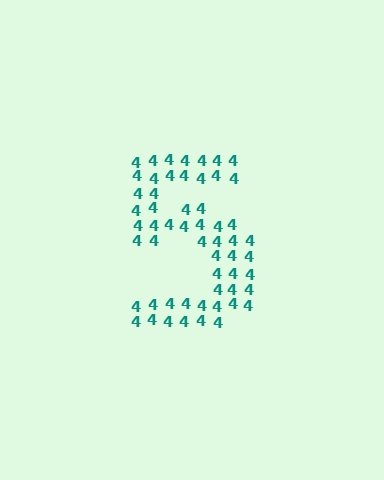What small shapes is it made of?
It is made of small digit 4's.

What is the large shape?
The large shape is the digit 5.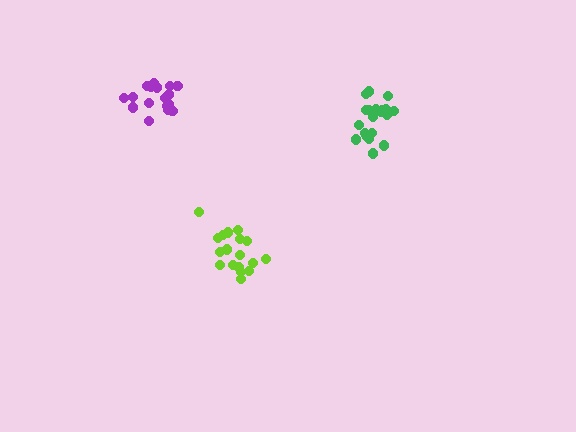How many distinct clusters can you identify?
There are 3 distinct clusters.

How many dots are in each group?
Group 1: 21 dots, Group 2: 19 dots, Group 3: 19 dots (59 total).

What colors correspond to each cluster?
The clusters are colored: green, purple, lime.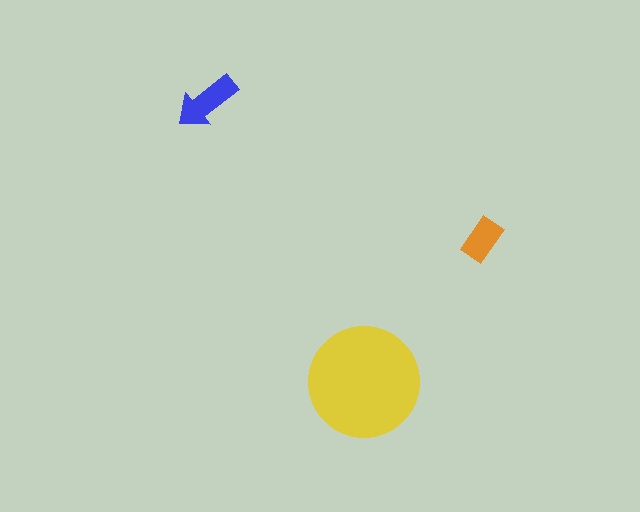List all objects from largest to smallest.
The yellow circle, the blue arrow, the orange rectangle.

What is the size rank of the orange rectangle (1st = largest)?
3rd.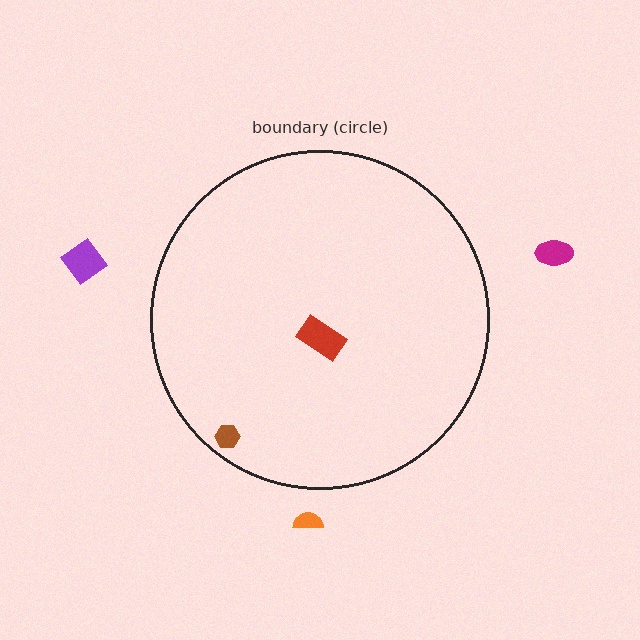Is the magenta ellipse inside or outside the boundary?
Outside.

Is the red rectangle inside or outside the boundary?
Inside.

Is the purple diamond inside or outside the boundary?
Outside.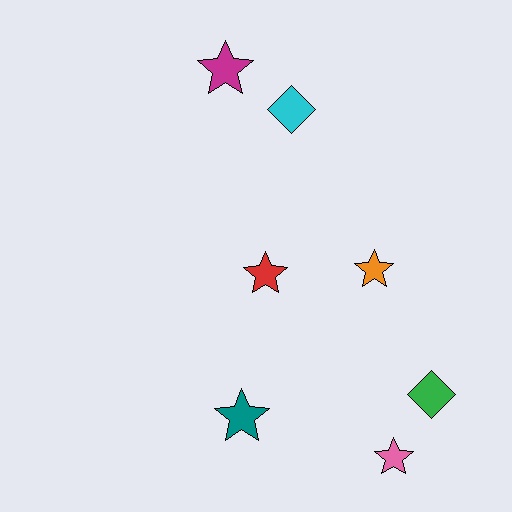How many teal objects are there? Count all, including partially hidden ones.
There is 1 teal object.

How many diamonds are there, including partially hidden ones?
There are 2 diamonds.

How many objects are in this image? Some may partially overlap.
There are 7 objects.